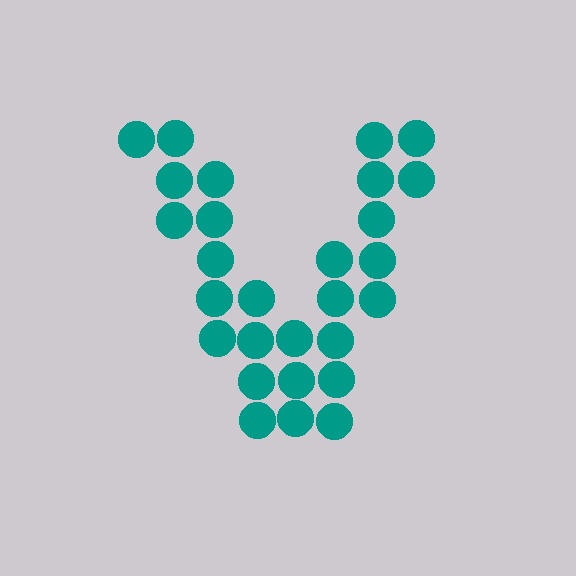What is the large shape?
The large shape is the letter V.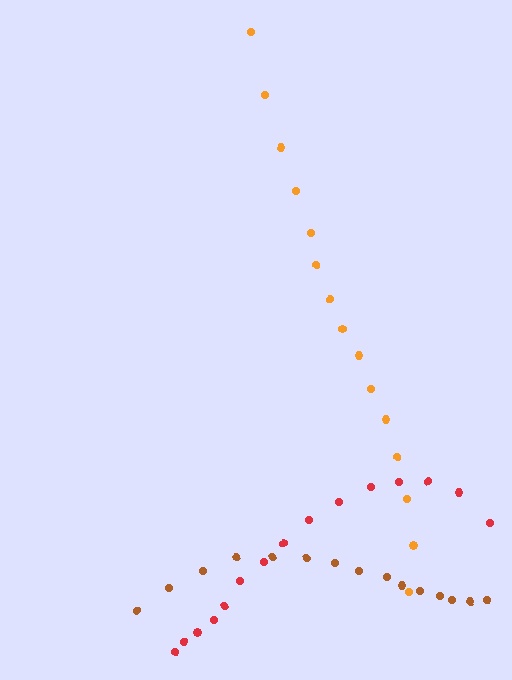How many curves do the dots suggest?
There are 3 distinct paths.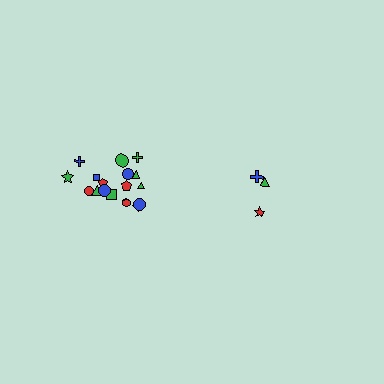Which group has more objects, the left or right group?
The left group.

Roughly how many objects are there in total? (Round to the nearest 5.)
Roughly 20 objects in total.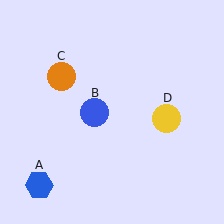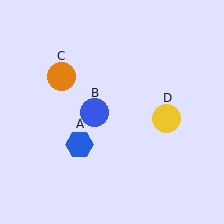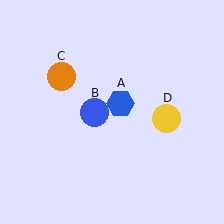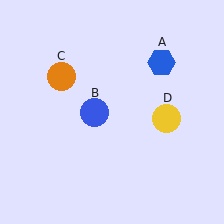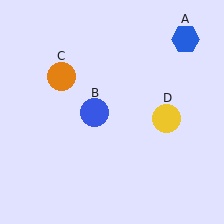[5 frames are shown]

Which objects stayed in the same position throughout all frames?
Blue circle (object B) and orange circle (object C) and yellow circle (object D) remained stationary.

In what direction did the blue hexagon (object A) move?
The blue hexagon (object A) moved up and to the right.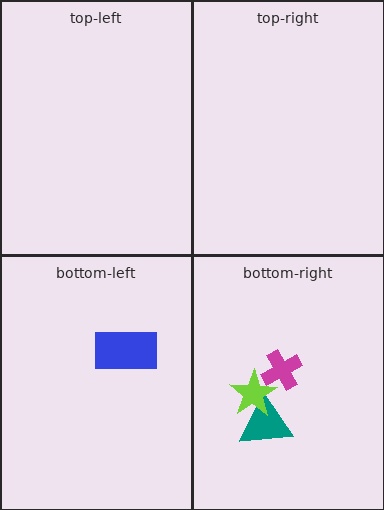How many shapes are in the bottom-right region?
3.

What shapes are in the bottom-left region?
The blue rectangle.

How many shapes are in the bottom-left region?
1.